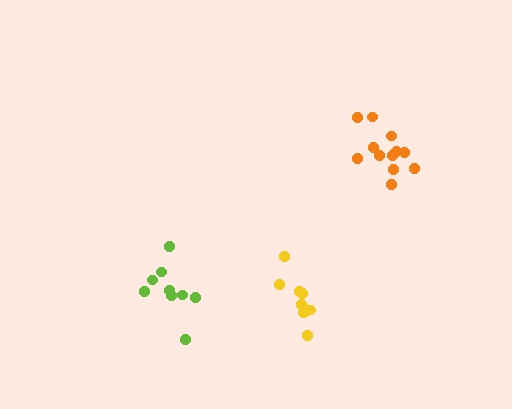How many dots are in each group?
Group 1: 9 dots, Group 2: 12 dots, Group 3: 11 dots (32 total).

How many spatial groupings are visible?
There are 3 spatial groupings.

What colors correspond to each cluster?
The clusters are colored: lime, orange, yellow.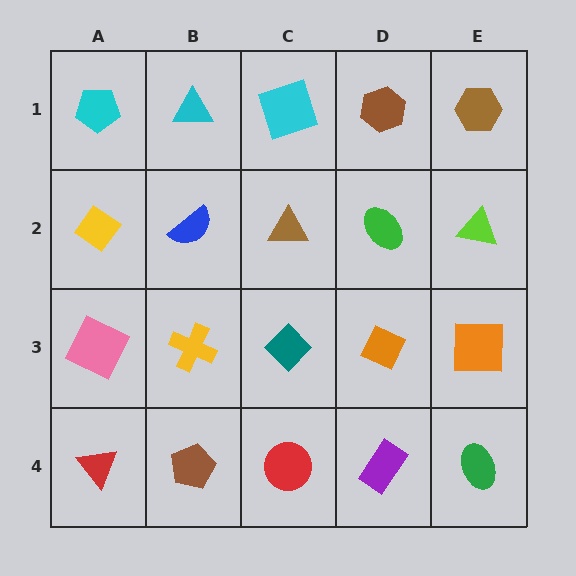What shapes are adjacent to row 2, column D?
A brown hexagon (row 1, column D), an orange diamond (row 3, column D), a brown triangle (row 2, column C), a lime triangle (row 2, column E).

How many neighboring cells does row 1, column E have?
2.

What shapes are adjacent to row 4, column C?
A teal diamond (row 3, column C), a brown pentagon (row 4, column B), a purple rectangle (row 4, column D).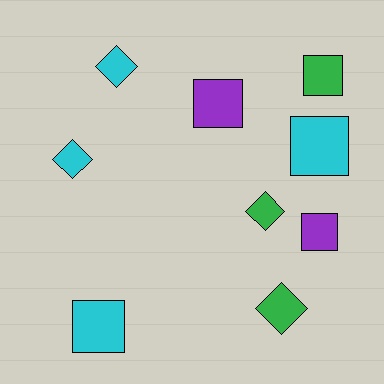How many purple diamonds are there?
There are no purple diamonds.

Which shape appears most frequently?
Square, with 5 objects.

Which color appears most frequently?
Cyan, with 4 objects.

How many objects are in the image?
There are 9 objects.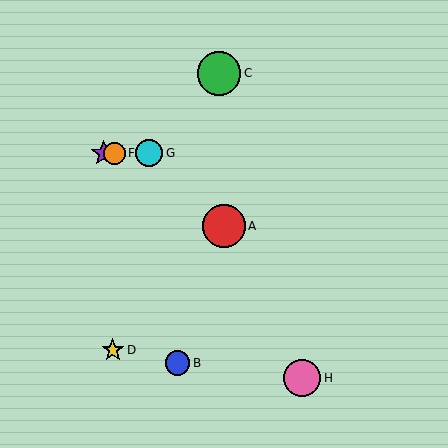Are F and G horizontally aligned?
Yes, both are at y≈153.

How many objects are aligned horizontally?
3 objects (E, F, G) are aligned horizontally.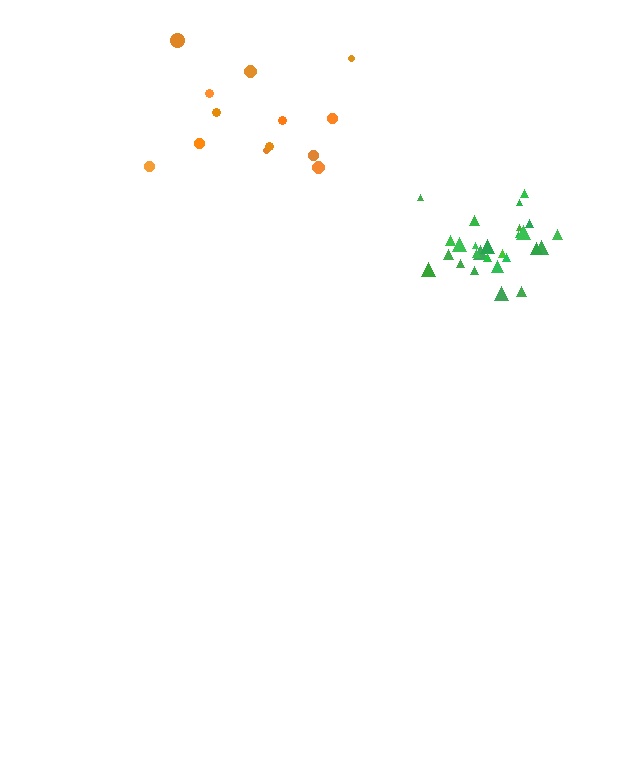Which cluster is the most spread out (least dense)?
Orange.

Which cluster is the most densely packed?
Green.